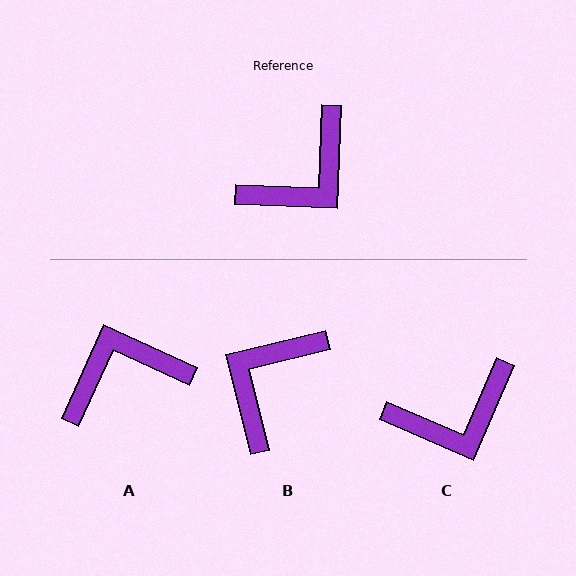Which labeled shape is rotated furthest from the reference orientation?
B, about 164 degrees away.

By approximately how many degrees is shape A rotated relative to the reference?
Approximately 158 degrees counter-clockwise.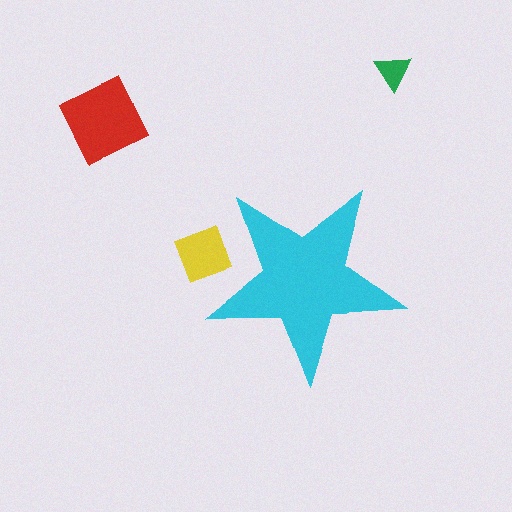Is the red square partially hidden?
No, the red square is fully visible.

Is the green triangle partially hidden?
No, the green triangle is fully visible.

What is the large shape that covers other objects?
A cyan star.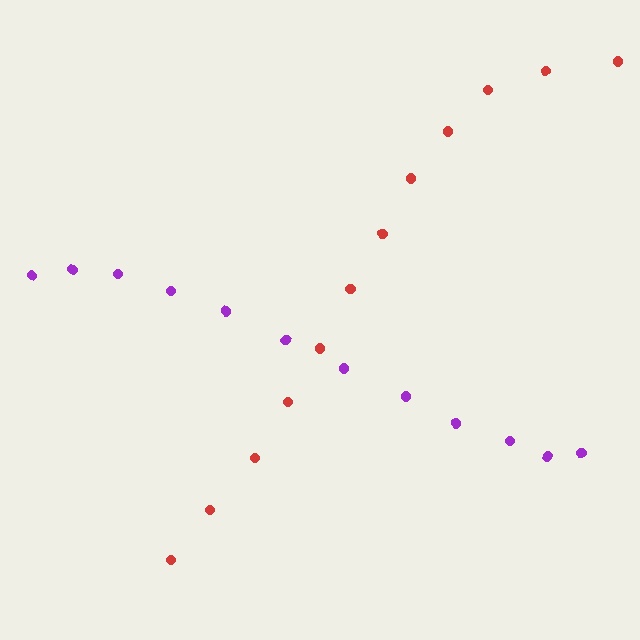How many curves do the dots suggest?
There are 2 distinct paths.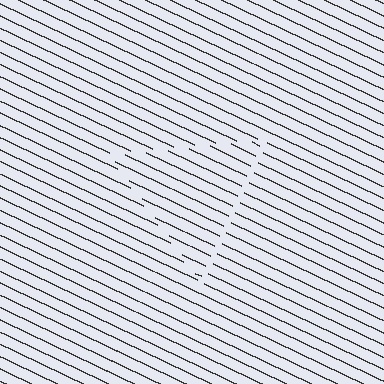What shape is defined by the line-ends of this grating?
An illusory triangle. The interior of the shape contains the same grating, shifted by half a period — the contour is defined by the phase discontinuity where line-ends from the inner and outer gratings abut.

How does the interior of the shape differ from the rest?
The interior of the shape contains the same grating, shifted by half a period — the contour is defined by the phase discontinuity where line-ends from the inner and outer gratings abut.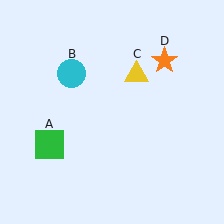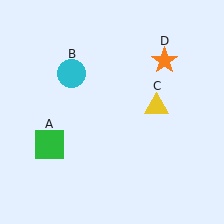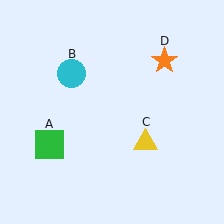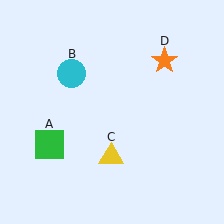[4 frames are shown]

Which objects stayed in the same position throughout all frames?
Green square (object A) and cyan circle (object B) and orange star (object D) remained stationary.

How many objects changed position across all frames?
1 object changed position: yellow triangle (object C).